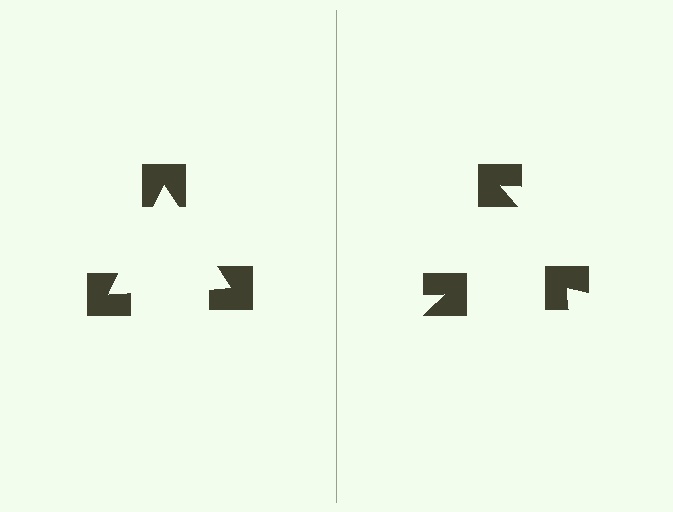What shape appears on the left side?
An illusory triangle.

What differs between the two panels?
The notched squares are positioned identically on both sides; only the wedge orientations differ. On the left they align to a triangle; on the right they are misaligned.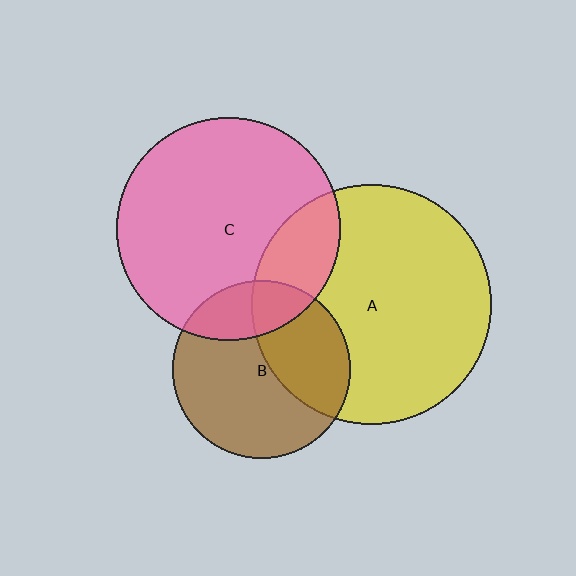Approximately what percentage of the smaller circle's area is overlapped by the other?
Approximately 20%.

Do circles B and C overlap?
Yes.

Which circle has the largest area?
Circle A (yellow).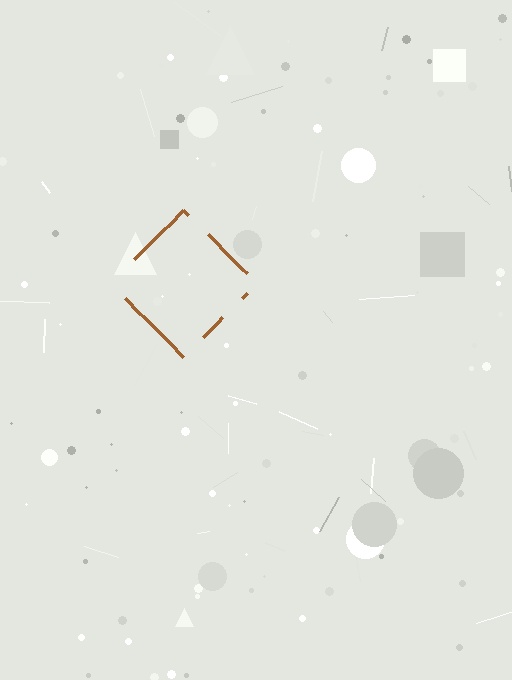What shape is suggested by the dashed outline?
The dashed outline suggests a diamond.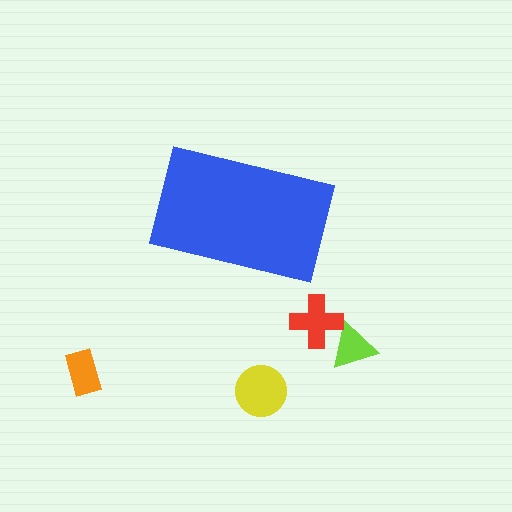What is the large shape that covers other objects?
A blue rectangle.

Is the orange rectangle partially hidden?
No, the orange rectangle is fully visible.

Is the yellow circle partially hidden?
No, the yellow circle is fully visible.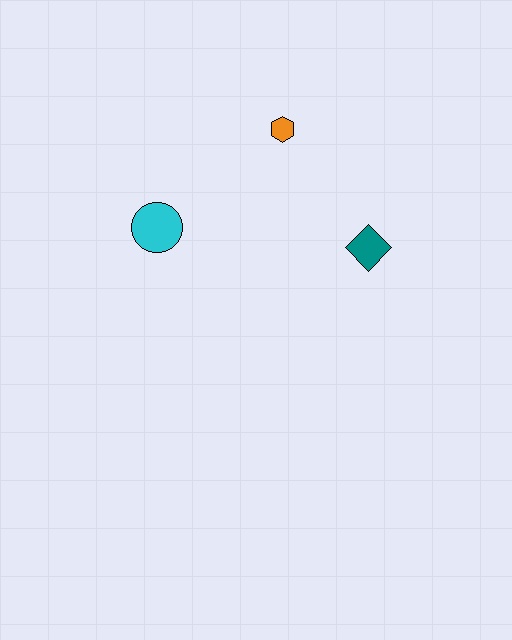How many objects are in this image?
There are 3 objects.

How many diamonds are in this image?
There is 1 diamond.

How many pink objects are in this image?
There are no pink objects.